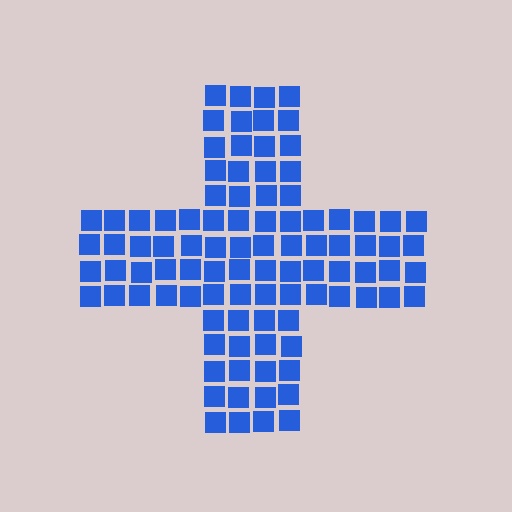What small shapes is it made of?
It is made of small squares.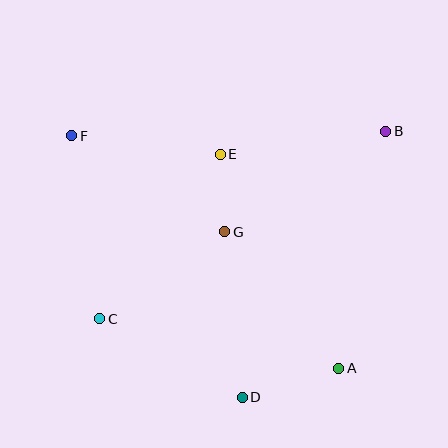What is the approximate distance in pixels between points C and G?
The distance between C and G is approximately 152 pixels.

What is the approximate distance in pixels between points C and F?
The distance between C and F is approximately 185 pixels.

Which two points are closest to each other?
Points E and G are closest to each other.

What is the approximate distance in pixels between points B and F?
The distance between B and F is approximately 314 pixels.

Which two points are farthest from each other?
Points A and F are farthest from each other.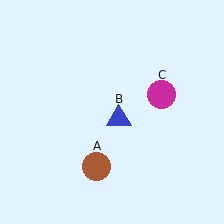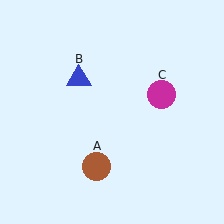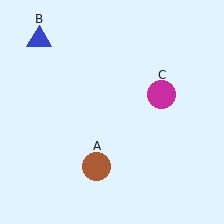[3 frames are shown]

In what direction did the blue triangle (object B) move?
The blue triangle (object B) moved up and to the left.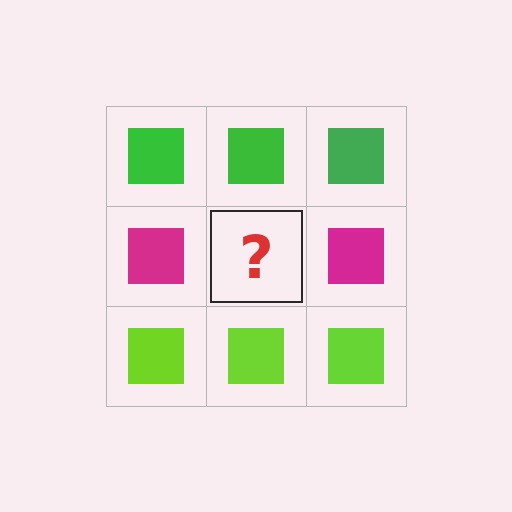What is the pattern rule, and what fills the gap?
The rule is that each row has a consistent color. The gap should be filled with a magenta square.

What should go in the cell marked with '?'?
The missing cell should contain a magenta square.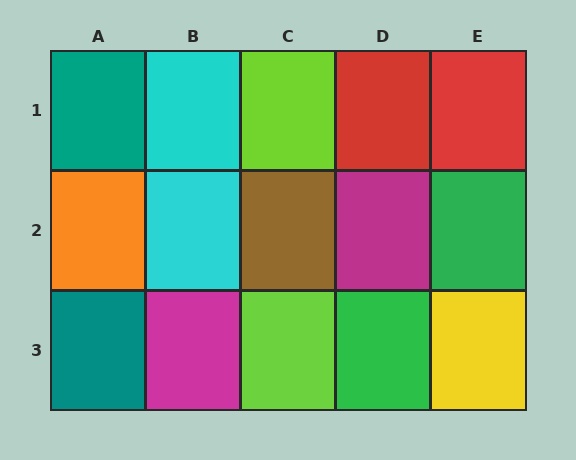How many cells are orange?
1 cell is orange.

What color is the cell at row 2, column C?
Brown.